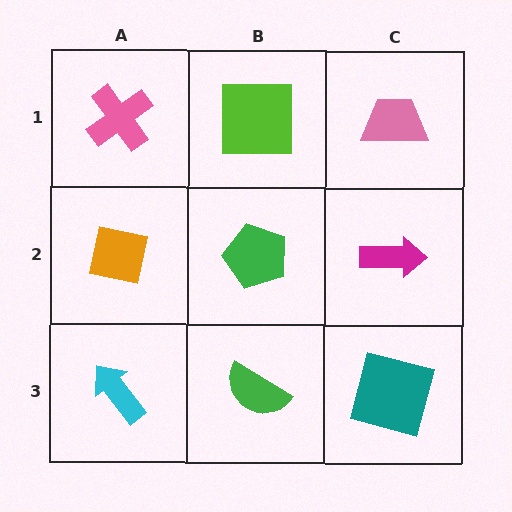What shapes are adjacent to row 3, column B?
A green pentagon (row 2, column B), a cyan arrow (row 3, column A), a teal square (row 3, column C).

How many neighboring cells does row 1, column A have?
2.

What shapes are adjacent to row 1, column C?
A magenta arrow (row 2, column C), a lime square (row 1, column B).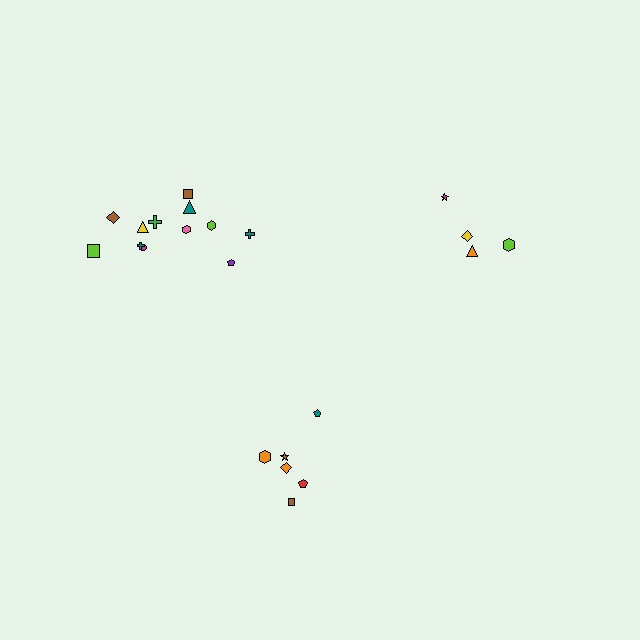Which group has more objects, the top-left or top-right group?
The top-left group.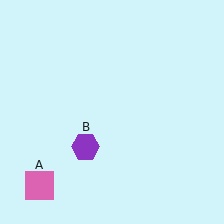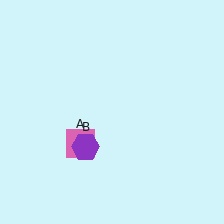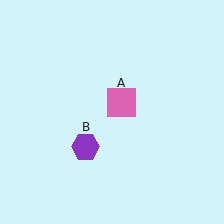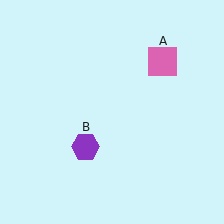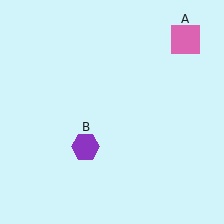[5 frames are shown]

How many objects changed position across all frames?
1 object changed position: pink square (object A).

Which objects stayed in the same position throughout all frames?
Purple hexagon (object B) remained stationary.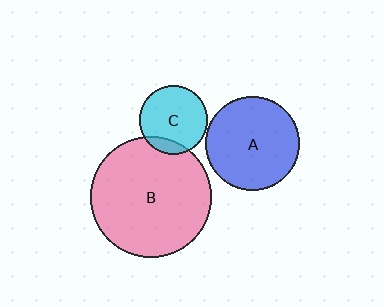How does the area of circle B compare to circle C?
Approximately 3.1 times.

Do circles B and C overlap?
Yes.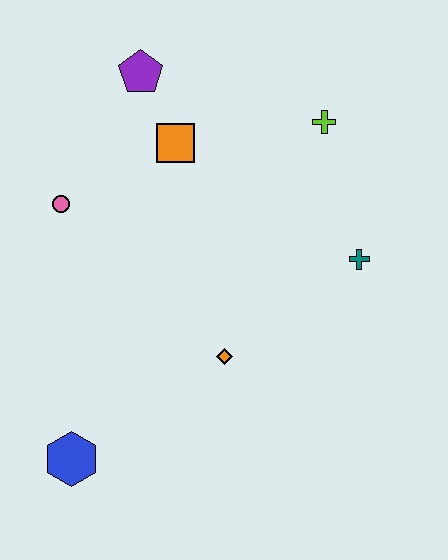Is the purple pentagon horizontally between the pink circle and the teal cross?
Yes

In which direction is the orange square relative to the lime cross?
The orange square is to the left of the lime cross.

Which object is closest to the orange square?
The purple pentagon is closest to the orange square.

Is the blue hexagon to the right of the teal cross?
No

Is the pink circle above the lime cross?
No